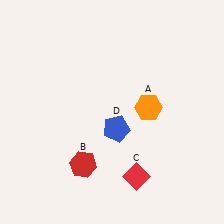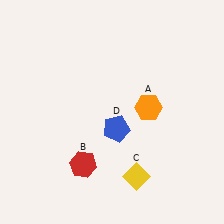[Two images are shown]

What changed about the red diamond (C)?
In Image 1, C is red. In Image 2, it changed to yellow.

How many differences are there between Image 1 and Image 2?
There is 1 difference between the two images.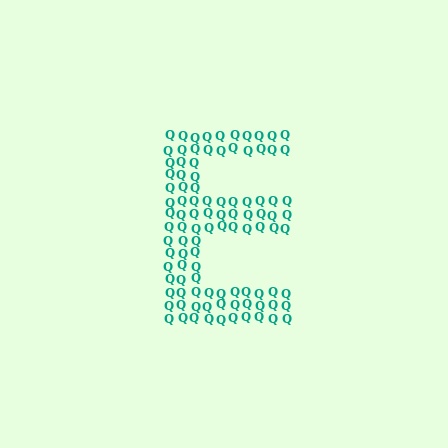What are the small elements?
The small elements are letter Q's.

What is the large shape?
The large shape is the letter E.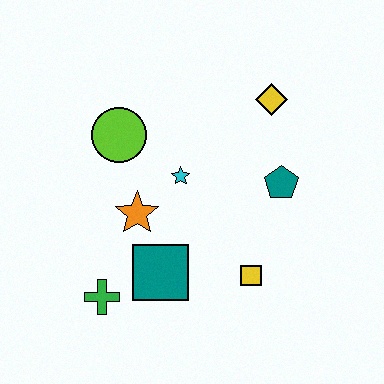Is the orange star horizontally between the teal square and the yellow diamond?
No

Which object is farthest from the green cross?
The yellow diamond is farthest from the green cross.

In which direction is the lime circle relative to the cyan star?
The lime circle is to the left of the cyan star.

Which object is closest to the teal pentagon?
The yellow diamond is closest to the teal pentagon.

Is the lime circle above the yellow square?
Yes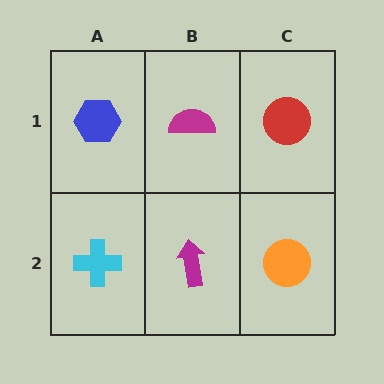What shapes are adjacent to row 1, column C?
An orange circle (row 2, column C), a magenta semicircle (row 1, column B).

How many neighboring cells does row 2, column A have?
2.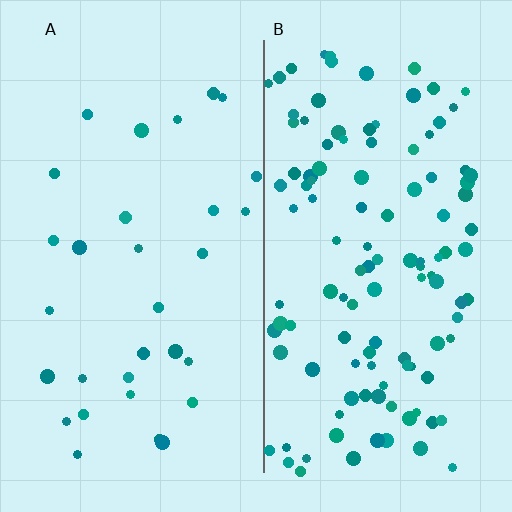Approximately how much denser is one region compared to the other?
Approximately 3.8× — region B over region A.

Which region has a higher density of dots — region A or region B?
B (the right).